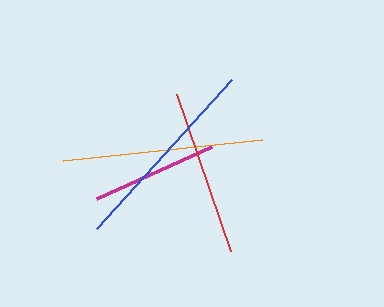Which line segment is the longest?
The blue line is the longest at approximately 201 pixels.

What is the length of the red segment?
The red segment is approximately 166 pixels long.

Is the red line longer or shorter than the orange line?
The orange line is longer than the red line.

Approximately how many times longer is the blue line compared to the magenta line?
The blue line is approximately 1.6 times the length of the magenta line.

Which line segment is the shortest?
The magenta line is the shortest at approximately 126 pixels.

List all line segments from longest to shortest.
From longest to shortest: blue, orange, red, magenta.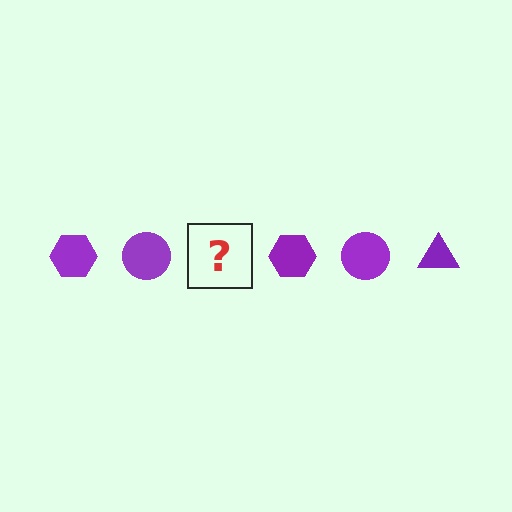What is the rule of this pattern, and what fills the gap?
The rule is that the pattern cycles through hexagon, circle, triangle shapes in purple. The gap should be filled with a purple triangle.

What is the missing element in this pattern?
The missing element is a purple triangle.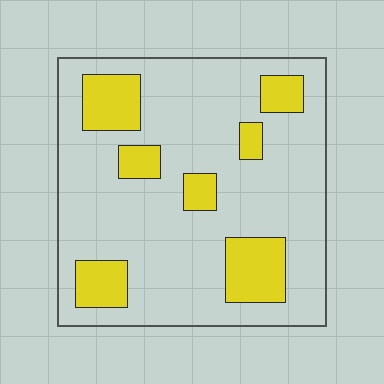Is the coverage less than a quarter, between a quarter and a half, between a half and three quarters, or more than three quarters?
Less than a quarter.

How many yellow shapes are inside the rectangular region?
7.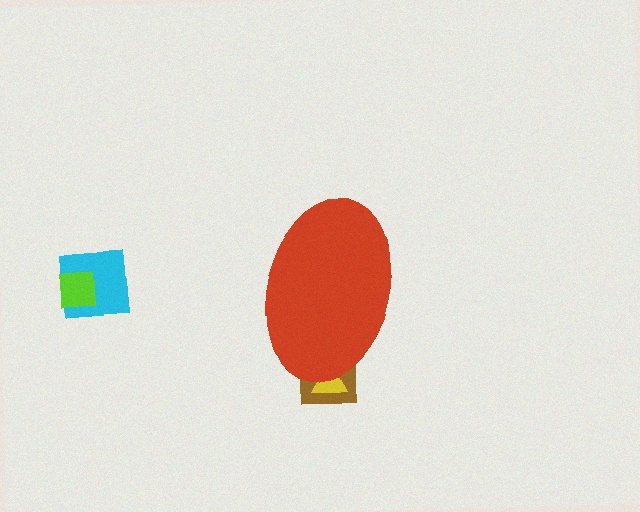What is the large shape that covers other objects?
A red ellipse.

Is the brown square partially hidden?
Yes, the brown square is partially hidden behind the red ellipse.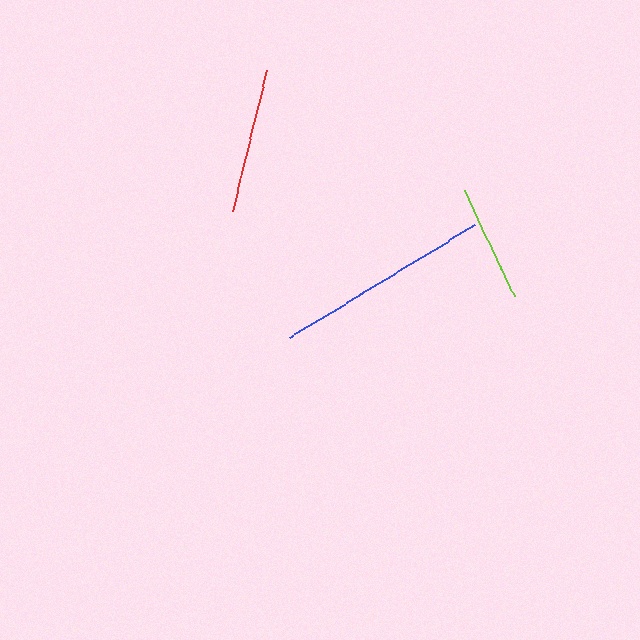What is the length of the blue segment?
The blue segment is approximately 216 pixels long.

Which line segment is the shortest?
The lime line is the shortest at approximately 117 pixels.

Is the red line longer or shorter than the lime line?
The red line is longer than the lime line.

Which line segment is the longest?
The blue line is the longest at approximately 216 pixels.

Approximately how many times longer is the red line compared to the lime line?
The red line is approximately 1.2 times the length of the lime line.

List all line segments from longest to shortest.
From longest to shortest: blue, red, lime.